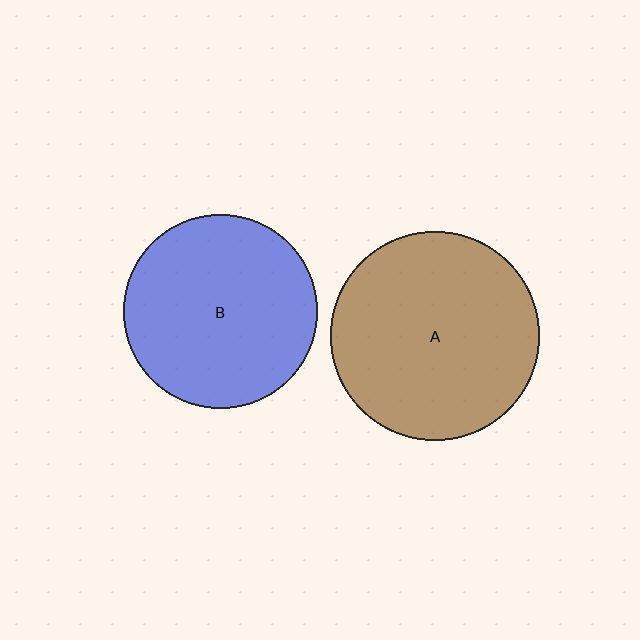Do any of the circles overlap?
No, none of the circles overlap.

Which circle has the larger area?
Circle A (brown).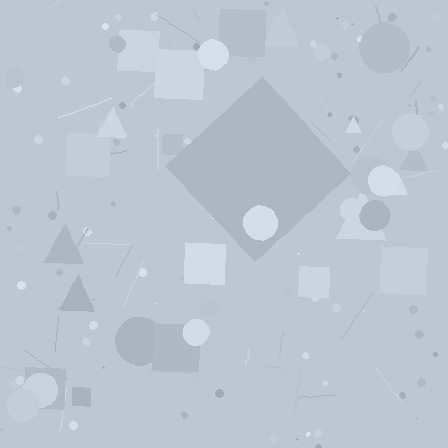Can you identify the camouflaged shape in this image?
The camouflaged shape is a diamond.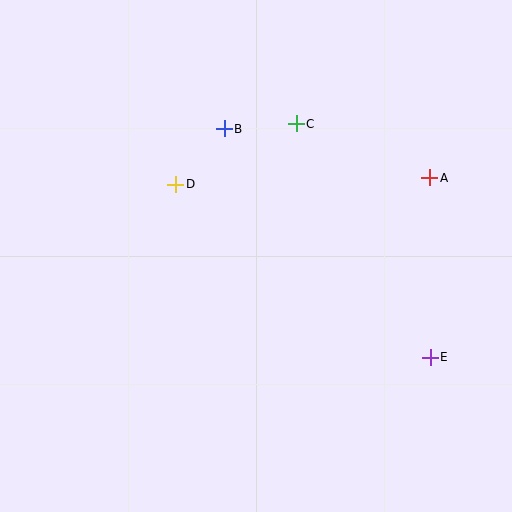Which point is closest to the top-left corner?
Point D is closest to the top-left corner.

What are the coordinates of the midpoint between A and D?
The midpoint between A and D is at (303, 181).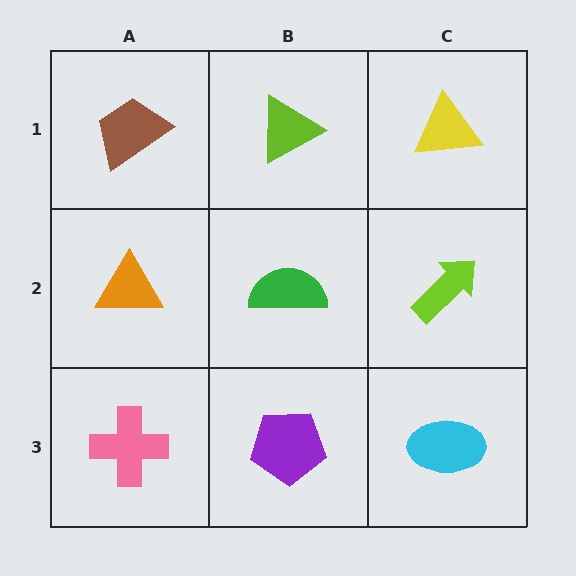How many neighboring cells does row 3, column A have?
2.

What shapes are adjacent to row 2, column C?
A yellow triangle (row 1, column C), a cyan ellipse (row 3, column C), a green semicircle (row 2, column B).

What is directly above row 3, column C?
A lime arrow.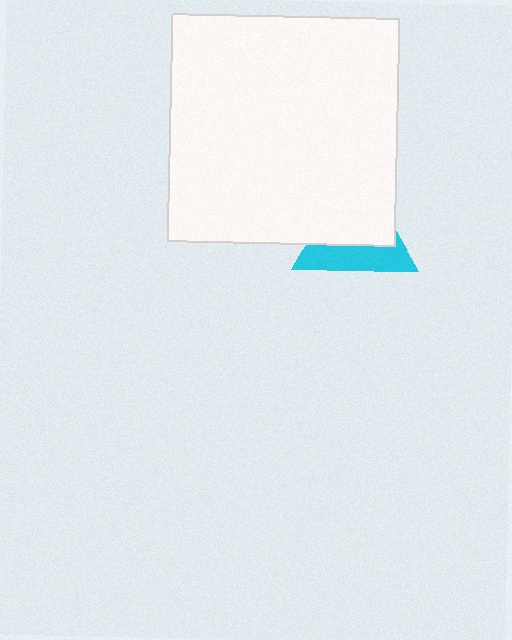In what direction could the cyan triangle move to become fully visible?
The cyan triangle could move down. That would shift it out from behind the white square entirely.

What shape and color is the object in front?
The object in front is a white square.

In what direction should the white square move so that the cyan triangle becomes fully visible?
The white square should move up. That is the shortest direction to clear the overlap and leave the cyan triangle fully visible.